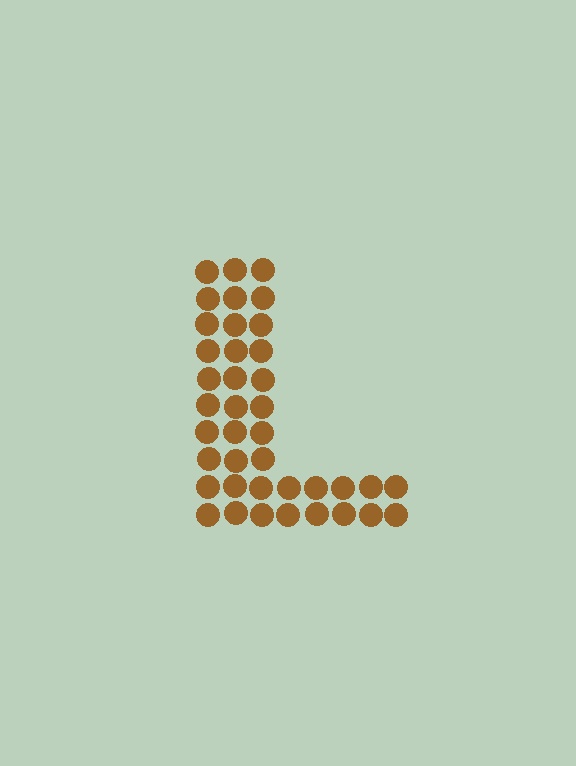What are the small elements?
The small elements are circles.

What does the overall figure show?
The overall figure shows the letter L.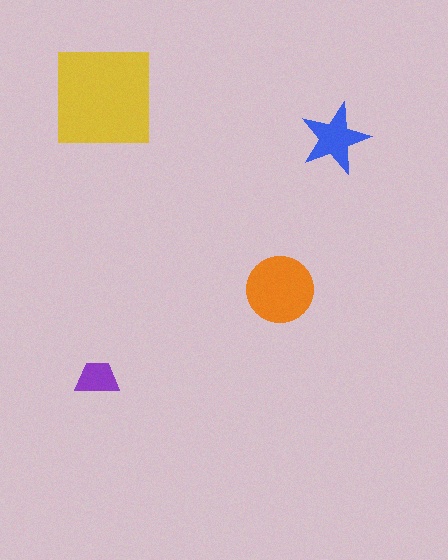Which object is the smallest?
The purple trapezoid.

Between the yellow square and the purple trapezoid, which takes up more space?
The yellow square.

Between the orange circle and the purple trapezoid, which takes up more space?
The orange circle.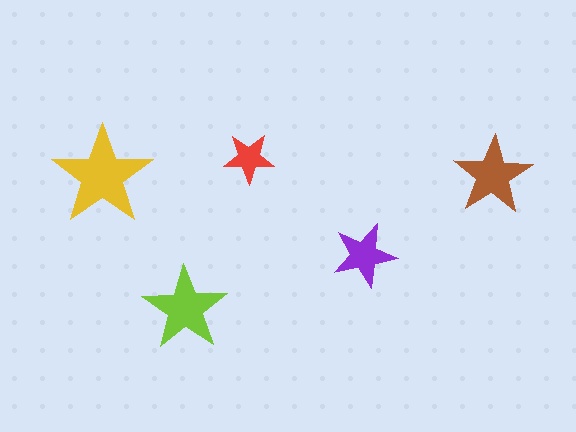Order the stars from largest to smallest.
the yellow one, the lime one, the brown one, the purple one, the red one.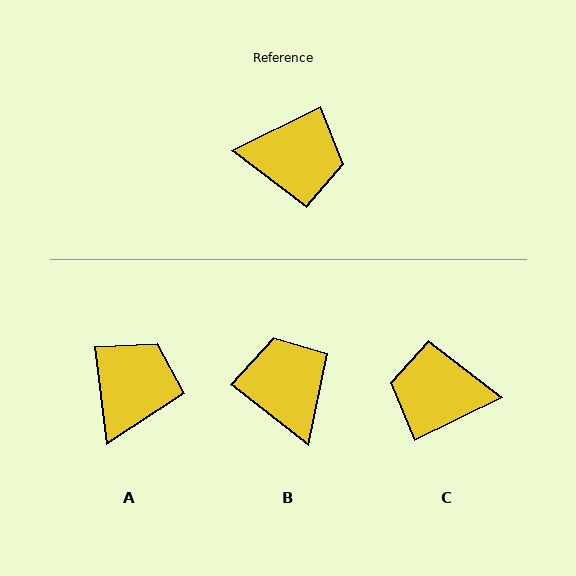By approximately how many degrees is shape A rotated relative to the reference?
Approximately 70 degrees counter-clockwise.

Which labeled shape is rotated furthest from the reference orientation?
C, about 180 degrees away.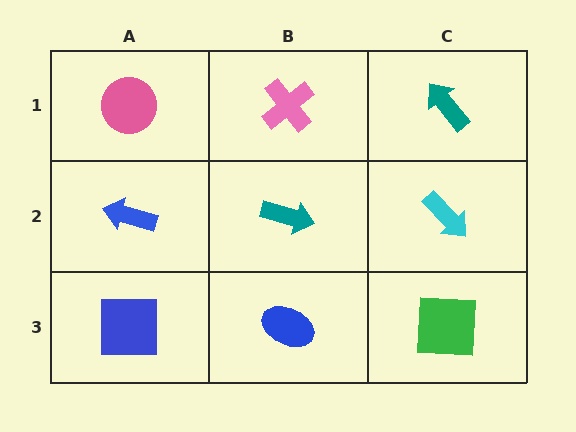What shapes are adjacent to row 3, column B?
A teal arrow (row 2, column B), a blue square (row 3, column A), a green square (row 3, column C).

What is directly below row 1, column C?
A cyan arrow.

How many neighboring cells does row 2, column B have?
4.